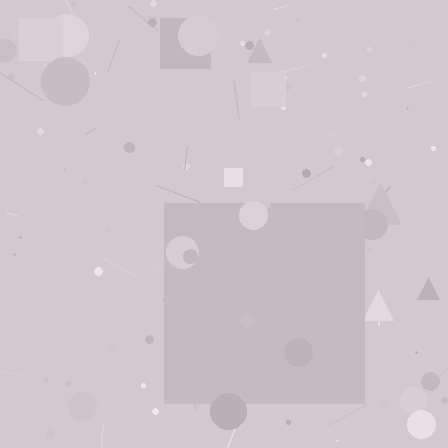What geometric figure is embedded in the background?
A square is embedded in the background.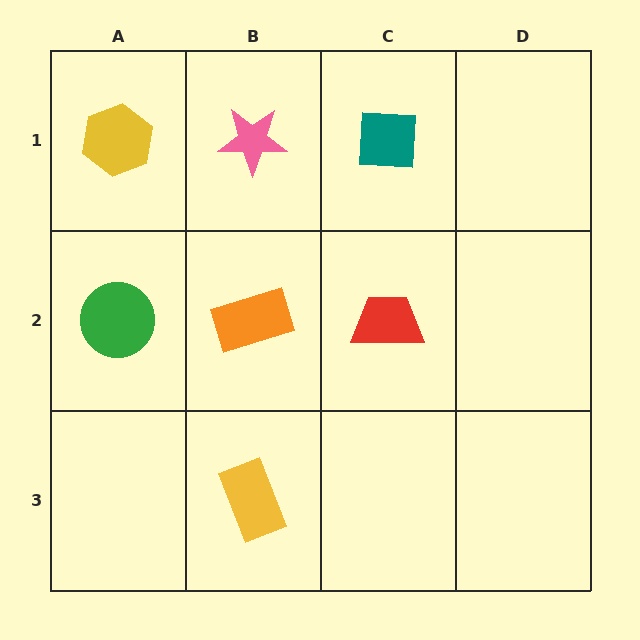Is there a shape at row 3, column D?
No, that cell is empty.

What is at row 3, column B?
A yellow rectangle.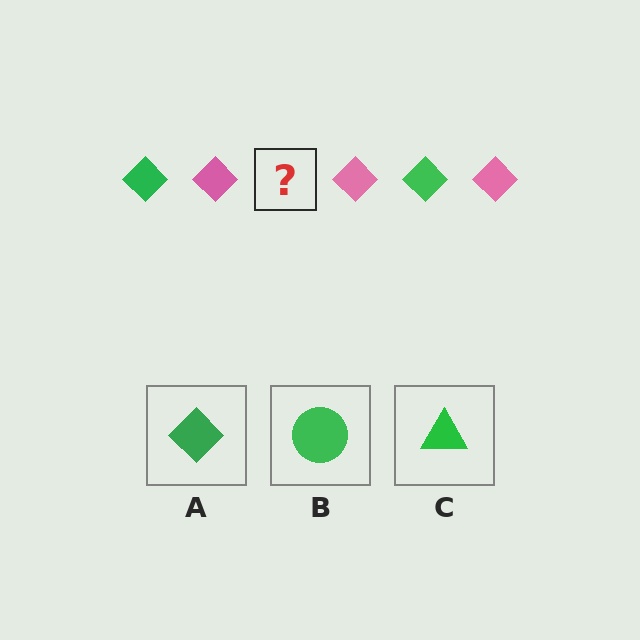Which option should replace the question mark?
Option A.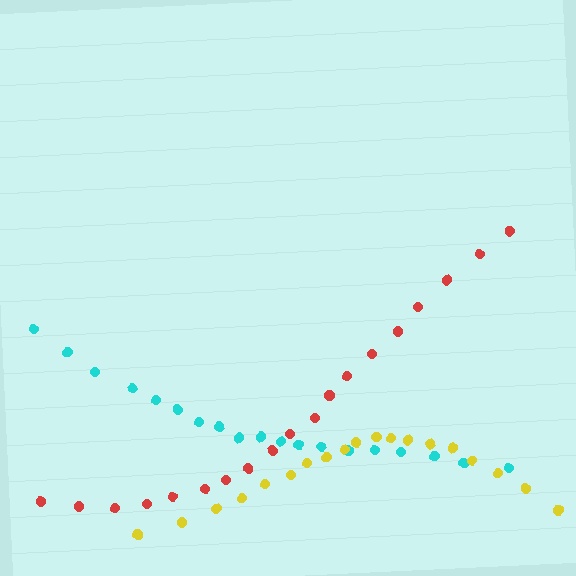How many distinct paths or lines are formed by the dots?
There are 3 distinct paths.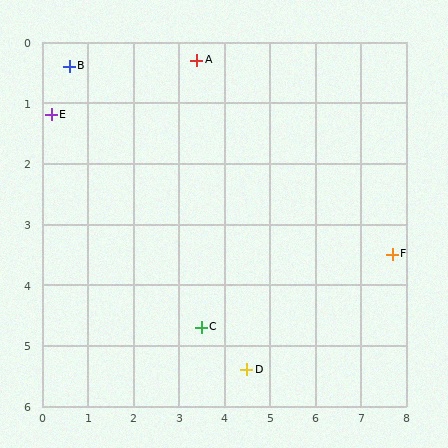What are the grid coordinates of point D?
Point D is at approximately (4.5, 5.4).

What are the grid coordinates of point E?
Point E is at approximately (0.2, 1.2).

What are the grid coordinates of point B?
Point B is at approximately (0.6, 0.4).